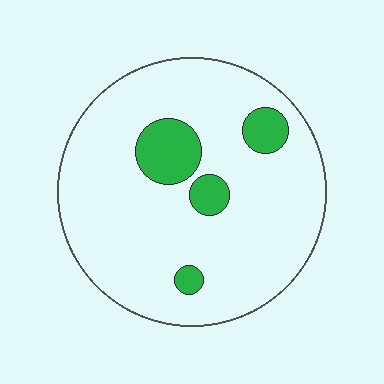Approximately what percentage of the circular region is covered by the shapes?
Approximately 15%.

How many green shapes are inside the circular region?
4.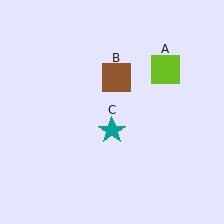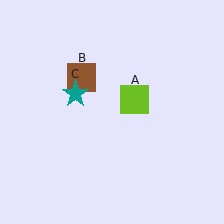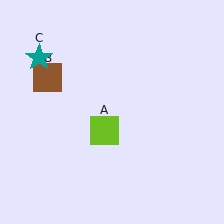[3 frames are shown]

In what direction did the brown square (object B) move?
The brown square (object B) moved left.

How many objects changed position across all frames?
3 objects changed position: lime square (object A), brown square (object B), teal star (object C).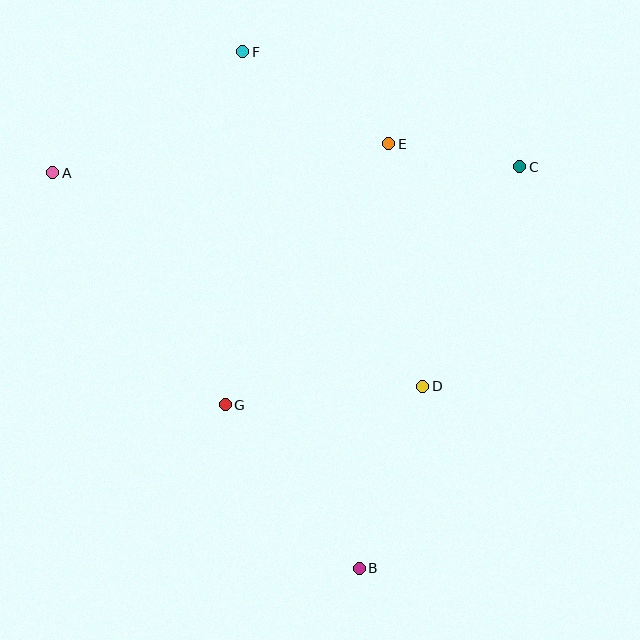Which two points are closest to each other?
Points C and E are closest to each other.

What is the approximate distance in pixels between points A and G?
The distance between A and G is approximately 289 pixels.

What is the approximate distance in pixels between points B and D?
The distance between B and D is approximately 192 pixels.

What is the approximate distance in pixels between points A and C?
The distance between A and C is approximately 467 pixels.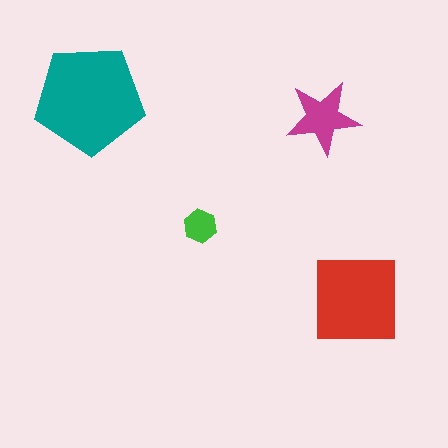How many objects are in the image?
There are 4 objects in the image.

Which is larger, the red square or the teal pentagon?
The teal pentagon.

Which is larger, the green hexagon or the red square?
The red square.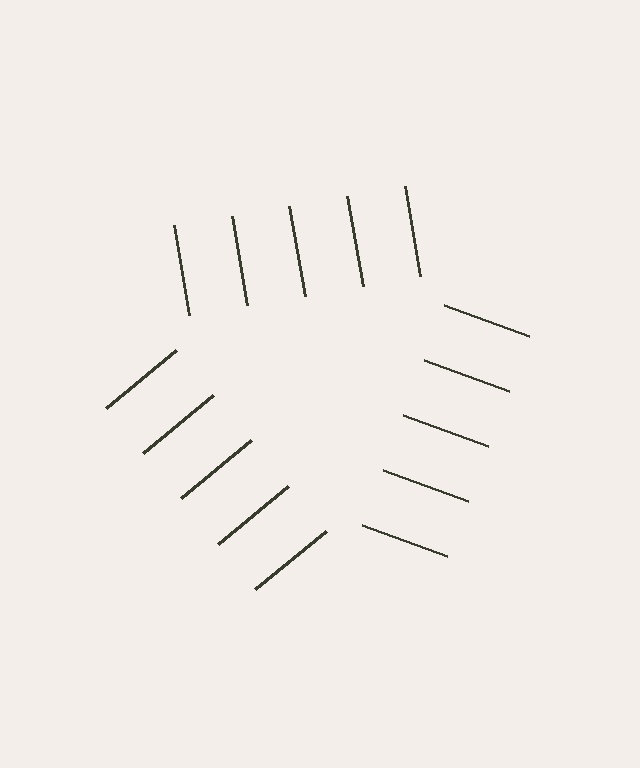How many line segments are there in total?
15 — 5 along each of the 3 edges.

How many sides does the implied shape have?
3 sides — the line-ends trace a triangle.